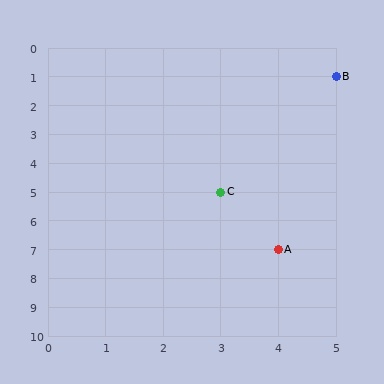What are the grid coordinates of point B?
Point B is at grid coordinates (5, 1).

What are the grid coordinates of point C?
Point C is at grid coordinates (3, 5).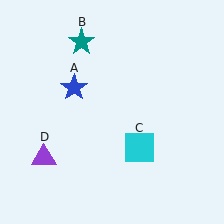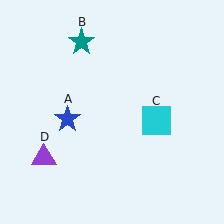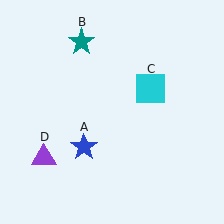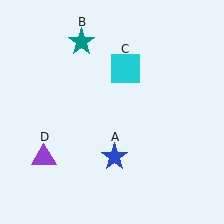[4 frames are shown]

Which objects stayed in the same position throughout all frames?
Teal star (object B) and purple triangle (object D) remained stationary.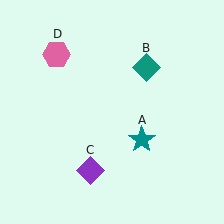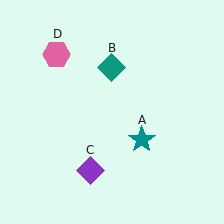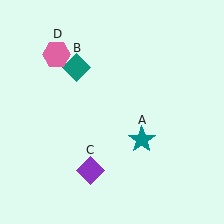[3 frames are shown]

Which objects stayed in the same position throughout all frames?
Teal star (object A) and purple diamond (object C) and pink hexagon (object D) remained stationary.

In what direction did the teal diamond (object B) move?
The teal diamond (object B) moved left.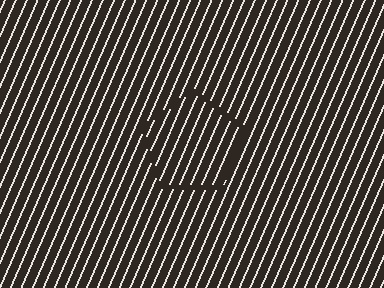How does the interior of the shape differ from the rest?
The interior of the shape contains the same grating, shifted by half a period — the contour is defined by the phase discontinuity where line-ends from the inner and outer gratings abut.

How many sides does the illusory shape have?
5 sides — the line-ends trace a pentagon.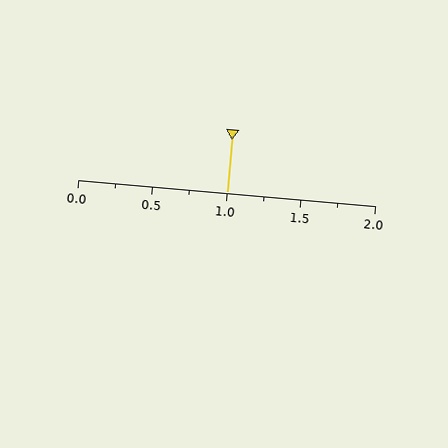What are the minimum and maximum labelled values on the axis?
The axis runs from 0.0 to 2.0.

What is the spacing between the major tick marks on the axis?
The major ticks are spaced 0.5 apart.